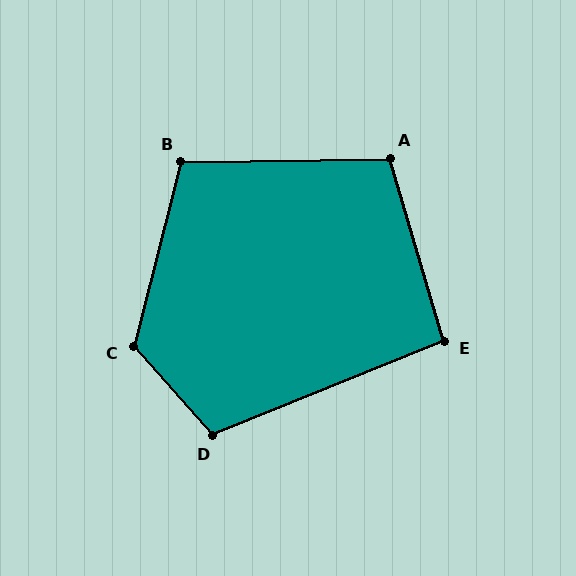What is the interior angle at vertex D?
Approximately 110 degrees (obtuse).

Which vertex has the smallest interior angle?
E, at approximately 96 degrees.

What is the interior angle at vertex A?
Approximately 105 degrees (obtuse).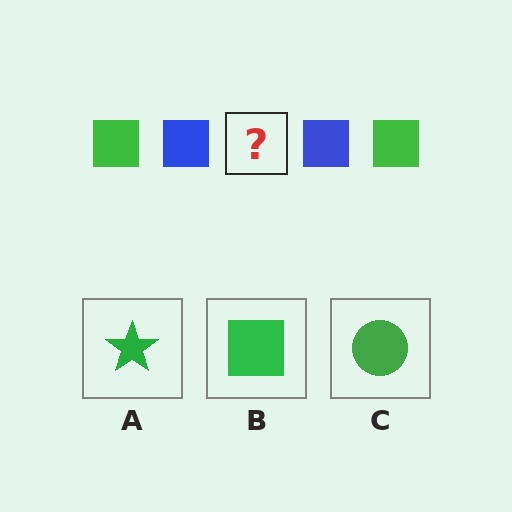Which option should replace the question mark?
Option B.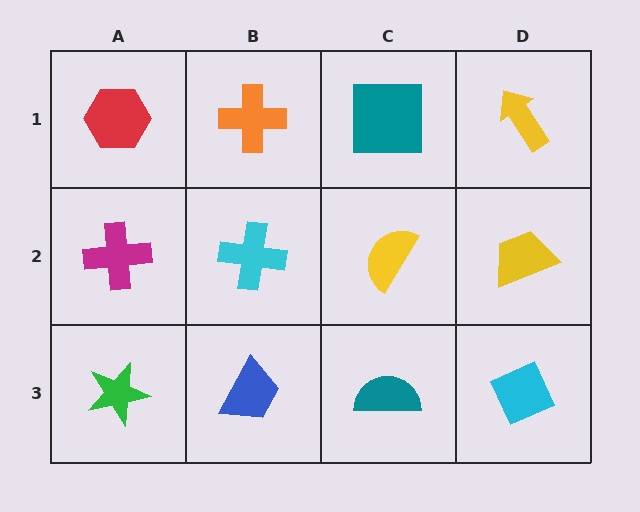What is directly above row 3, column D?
A yellow trapezoid.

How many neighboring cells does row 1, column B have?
3.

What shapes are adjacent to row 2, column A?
A red hexagon (row 1, column A), a green star (row 3, column A), a cyan cross (row 2, column B).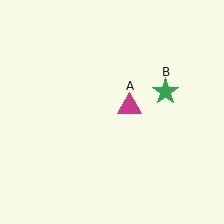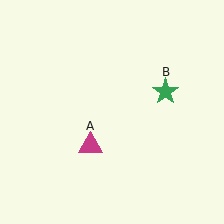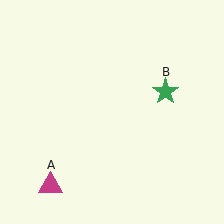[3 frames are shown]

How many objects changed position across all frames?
1 object changed position: magenta triangle (object A).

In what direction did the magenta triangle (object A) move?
The magenta triangle (object A) moved down and to the left.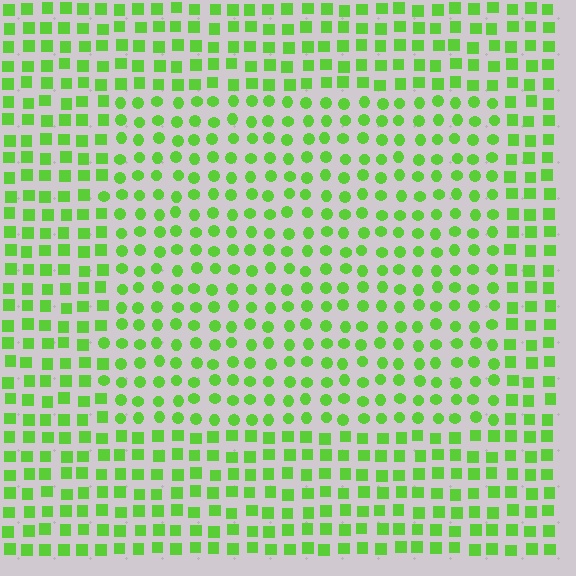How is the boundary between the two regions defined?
The boundary is defined by a change in element shape: circles inside vs. squares outside. All elements share the same color and spacing.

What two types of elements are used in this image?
The image uses circles inside the rectangle region and squares outside it.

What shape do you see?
I see a rectangle.